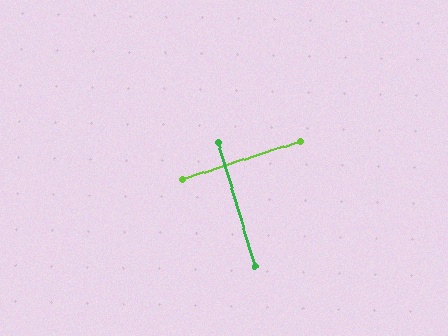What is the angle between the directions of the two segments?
Approximately 89 degrees.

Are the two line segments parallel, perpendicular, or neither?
Perpendicular — they meet at approximately 89°.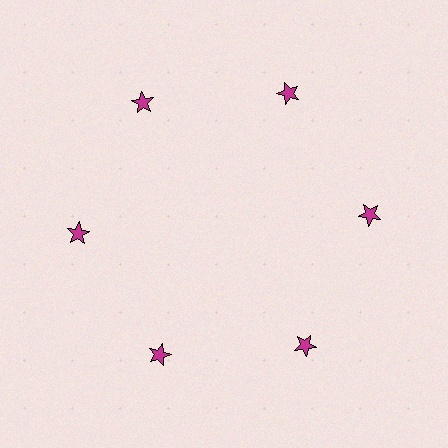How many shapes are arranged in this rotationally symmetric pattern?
There are 6 shapes, arranged in 6 groups of 1.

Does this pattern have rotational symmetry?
Yes, this pattern has 6-fold rotational symmetry. It looks the same after rotating 60 degrees around the center.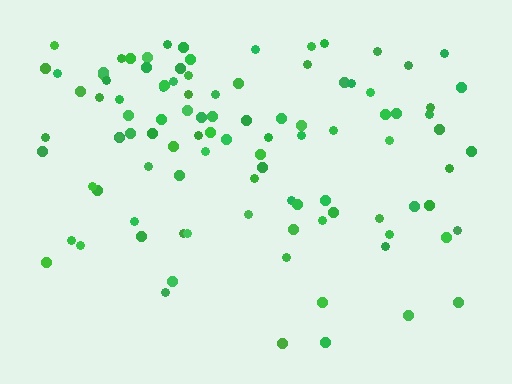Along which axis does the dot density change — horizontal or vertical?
Vertical.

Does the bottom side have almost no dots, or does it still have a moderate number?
Still a moderate number, just noticeably fewer than the top.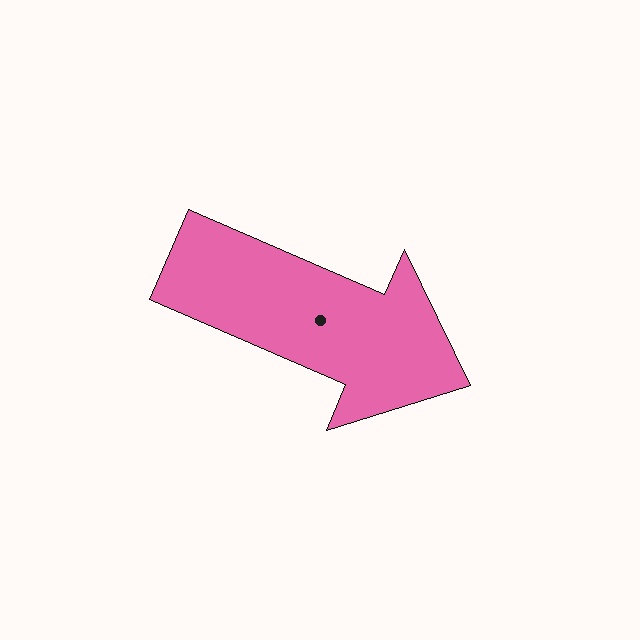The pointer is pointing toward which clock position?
Roughly 4 o'clock.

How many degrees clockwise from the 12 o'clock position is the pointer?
Approximately 113 degrees.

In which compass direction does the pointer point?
Southeast.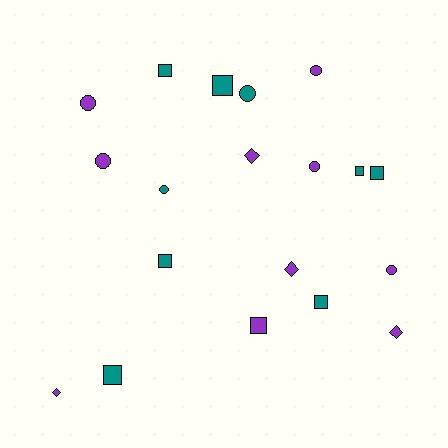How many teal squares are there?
There are 7 teal squares.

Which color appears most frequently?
Purple, with 10 objects.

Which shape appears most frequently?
Square, with 8 objects.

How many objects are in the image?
There are 19 objects.